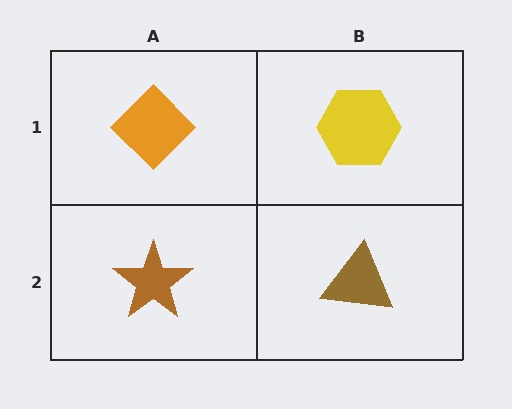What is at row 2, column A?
A brown star.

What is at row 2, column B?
A brown triangle.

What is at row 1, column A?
An orange diamond.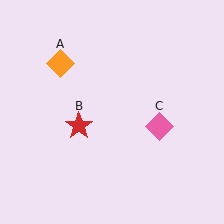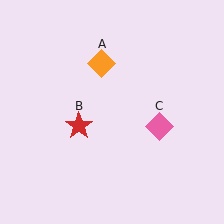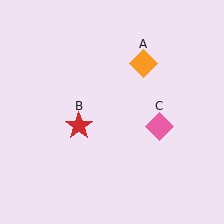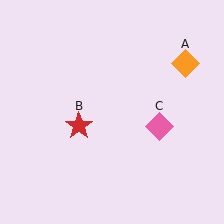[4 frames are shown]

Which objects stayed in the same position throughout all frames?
Red star (object B) and pink diamond (object C) remained stationary.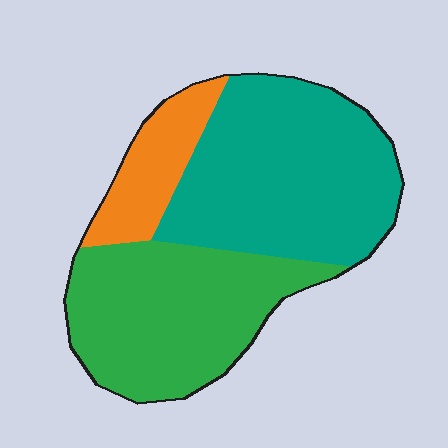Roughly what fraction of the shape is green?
Green takes up between a third and a half of the shape.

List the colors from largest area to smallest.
From largest to smallest: teal, green, orange.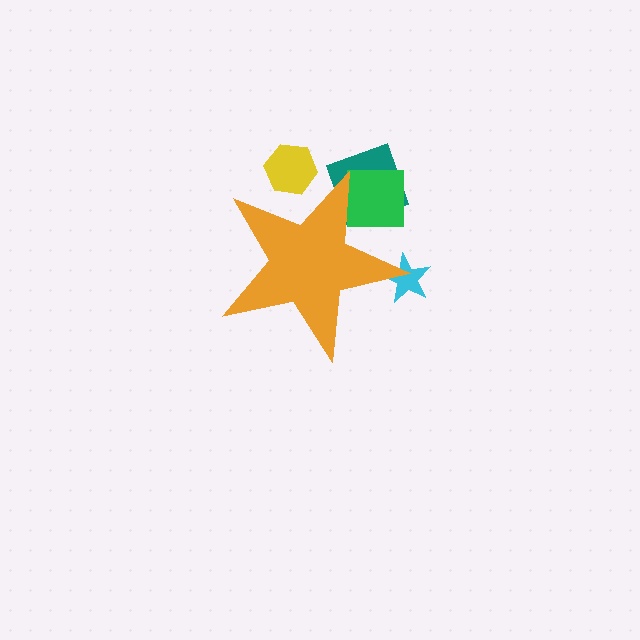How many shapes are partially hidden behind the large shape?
4 shapes are partially hidden.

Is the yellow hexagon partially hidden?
Yes, the yellow hexagon is partially hidden behind the orange star.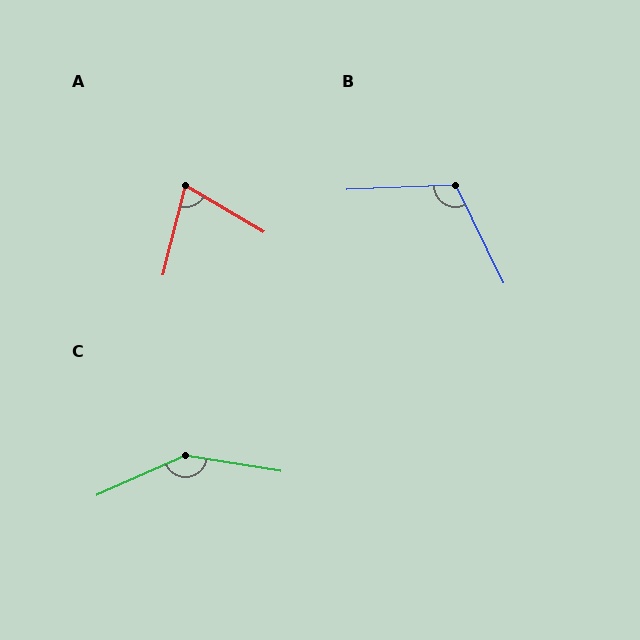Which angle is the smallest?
A, at approximately 73 degrees.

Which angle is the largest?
C, at approximately 147 degrees.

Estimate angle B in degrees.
Approximately 114 degrees.